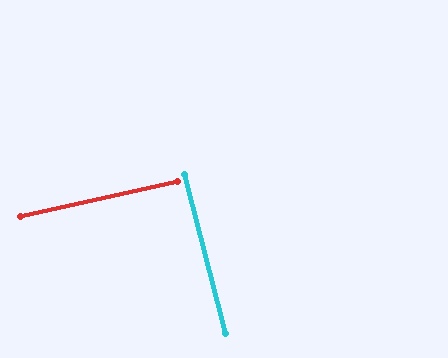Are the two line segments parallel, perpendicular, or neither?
Perpendicular — they meet at approximately 88°.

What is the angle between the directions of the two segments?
Approximately 88 degrees.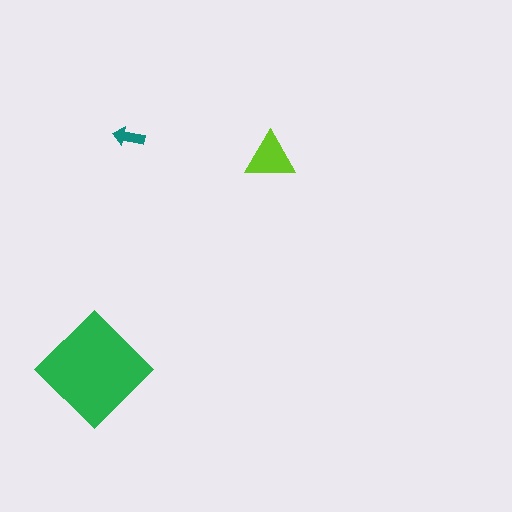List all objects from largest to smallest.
The green diamond, the lime triangle, the teal arrow.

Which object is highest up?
The teal arrow is topmost.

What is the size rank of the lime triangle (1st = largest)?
2nd.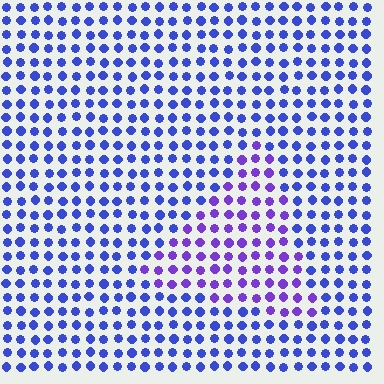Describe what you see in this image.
The image is filled with small blue elements in a uniform arrangement. A triangle-shaped region is visible where the elements are tinted to a slightly different hue, forming a subtle color boundary.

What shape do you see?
I see a triangle.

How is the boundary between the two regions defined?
The boundary is defined purely by a slight shift in hue (about 34 degrees). Spacing, size, and orientation are identical on both sides.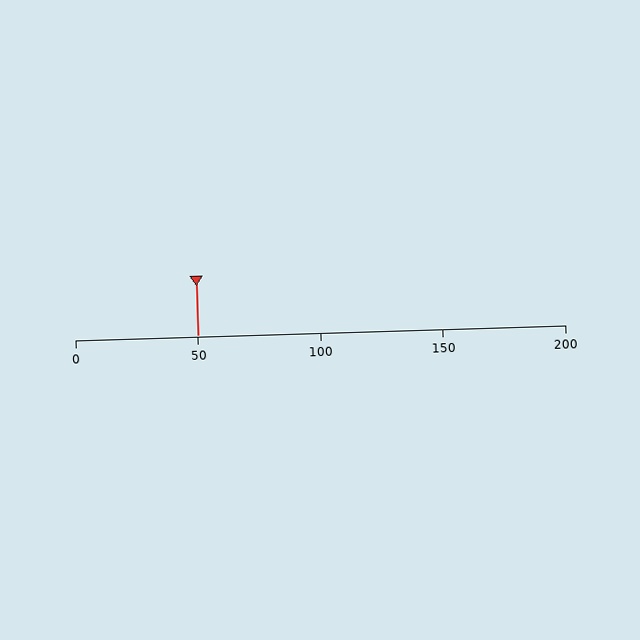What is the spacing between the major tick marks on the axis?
The major ticks are spaced 50 apart.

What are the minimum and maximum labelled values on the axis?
The axis runs from 0 to 200.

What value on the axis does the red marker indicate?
The marker indicates approximately 50.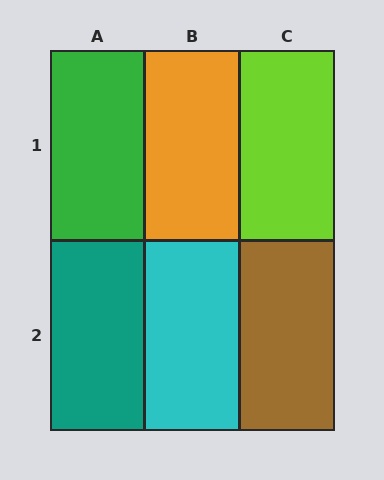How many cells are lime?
1 cell is lime.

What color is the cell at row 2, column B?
Cyan.